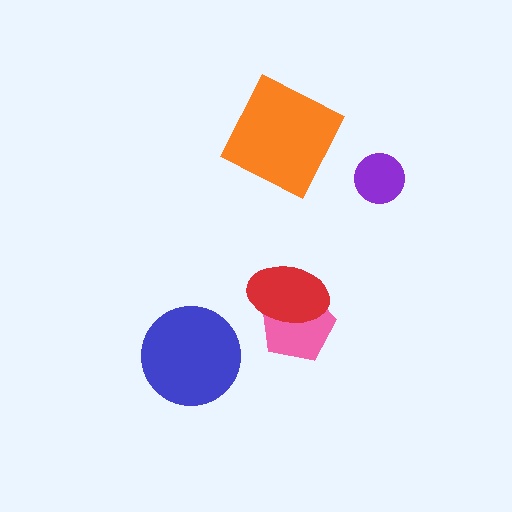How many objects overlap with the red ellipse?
1 object overlaps with the red ellipse.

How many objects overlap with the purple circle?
0 objects overlap with the purple circle.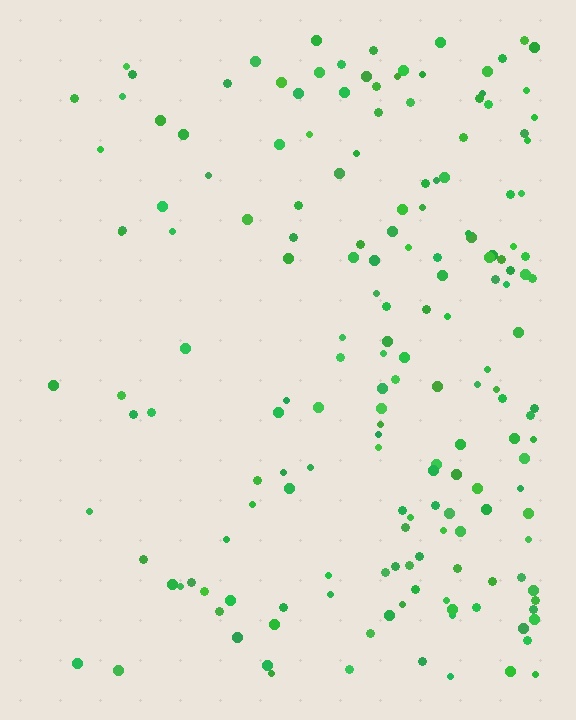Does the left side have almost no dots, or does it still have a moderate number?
Still a moderate number, just noticeably fewer than the right.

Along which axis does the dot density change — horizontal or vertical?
Horizontal.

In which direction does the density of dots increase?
From left to right, with the right side densest.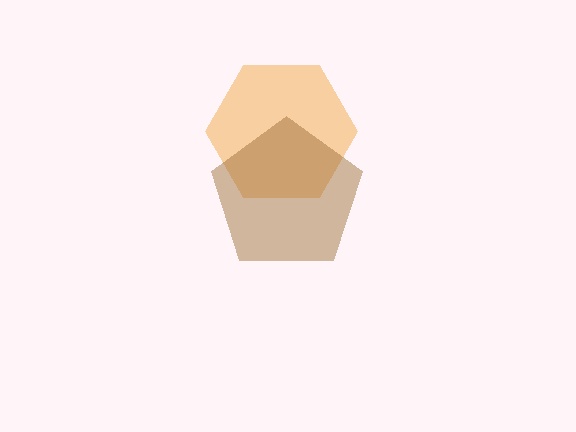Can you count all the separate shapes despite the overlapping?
Yes, there are 2 separate shapes.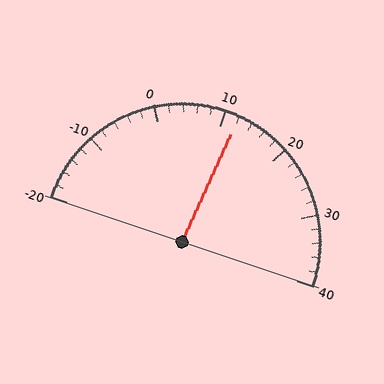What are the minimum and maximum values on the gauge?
The gauge ranges from -20 to 40.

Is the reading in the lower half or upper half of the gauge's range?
The reading is in the upper half of the range (-20 to 40).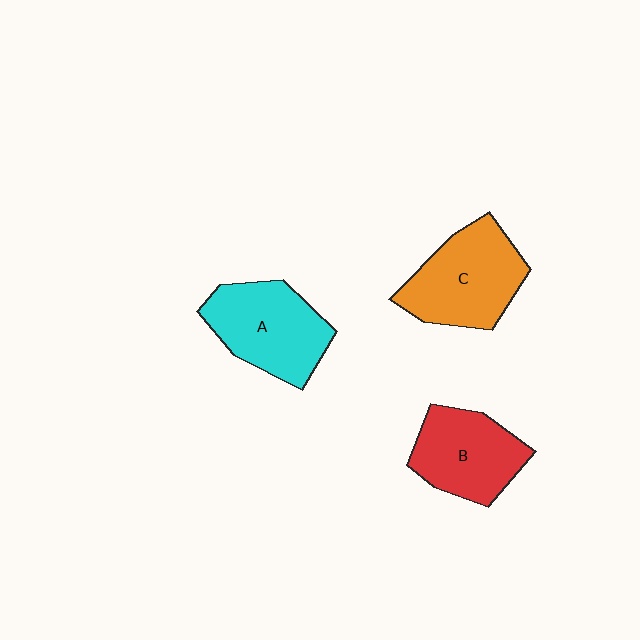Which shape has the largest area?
Shape C (orange).